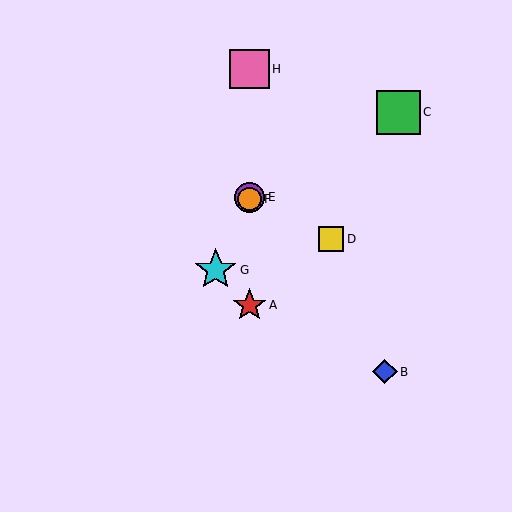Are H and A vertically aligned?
Yes, both are at x≈249.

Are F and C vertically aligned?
No, F is at x≈249 and C is at x≈399.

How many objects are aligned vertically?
4 objects (A, E, F, H) are aligned vertically.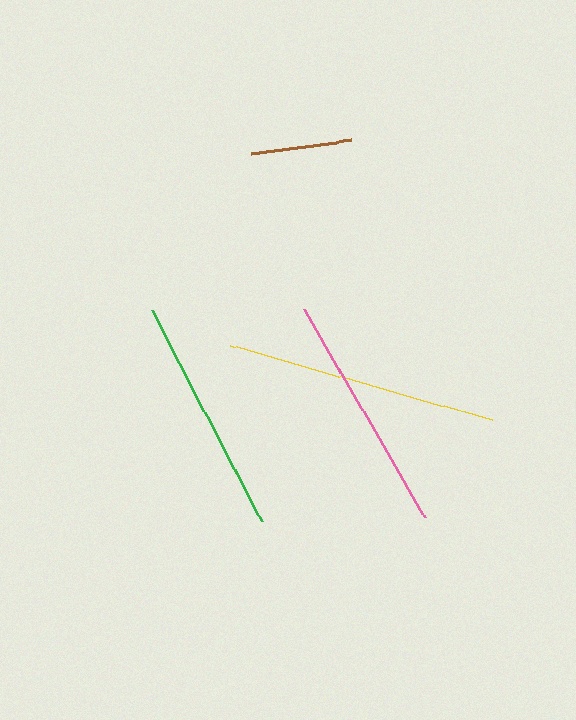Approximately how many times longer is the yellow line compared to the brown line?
The yellow line is approximately 2.7 times the length of the brown line.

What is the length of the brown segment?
The brown segment is approximately 100 pixels long.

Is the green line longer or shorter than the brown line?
The green line is longer than the brown line.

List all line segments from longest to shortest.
From longest to shortest: yellow, pink, green, brown.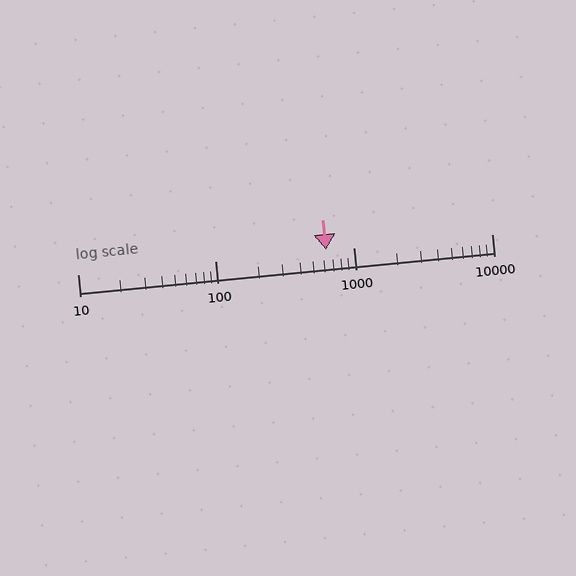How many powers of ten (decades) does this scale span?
The scale spans 3 decades, from 10 to 10000.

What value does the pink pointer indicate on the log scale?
The pointer indicates approximately 630.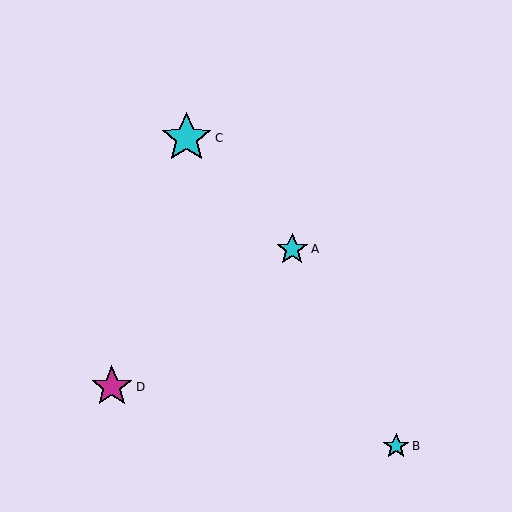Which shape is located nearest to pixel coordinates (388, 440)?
The cyan star (labeled B) at (396, 446) is nearest to that location.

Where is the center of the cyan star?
The center of the cyan star is at (396, 446).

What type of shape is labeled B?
Shape B is a cyan star.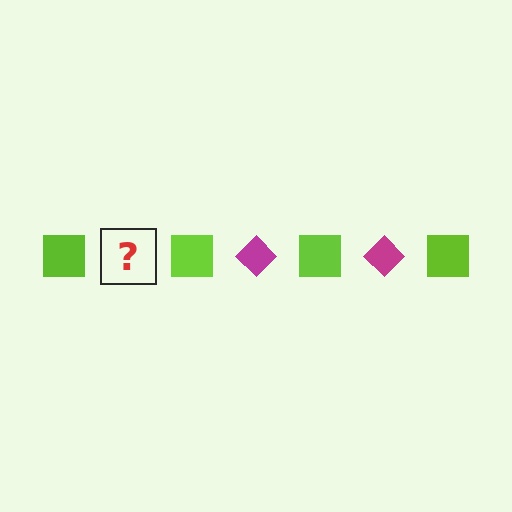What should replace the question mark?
The question mark should be replaced with a magenta diamond.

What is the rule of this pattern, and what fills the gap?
The rule is that the pattern alternates between lime square and magenta diamond. The gap should be filled with a magenta diamond.